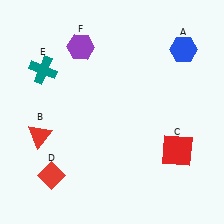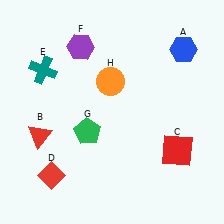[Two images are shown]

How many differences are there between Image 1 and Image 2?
There are 2 differences between the two images.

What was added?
A green pentagon (G), an orange circle (H) were added in Image 2.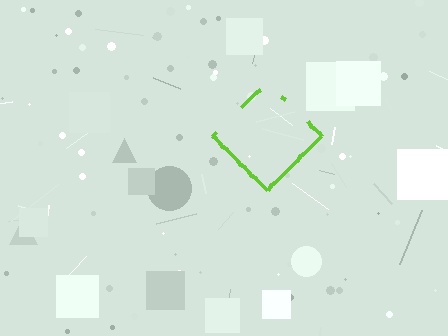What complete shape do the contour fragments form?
The contour fragments form a diamond.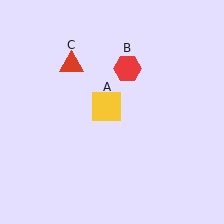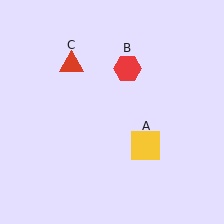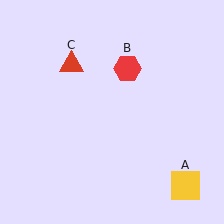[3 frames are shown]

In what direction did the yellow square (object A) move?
The yellow square (object A) moved down and to the right.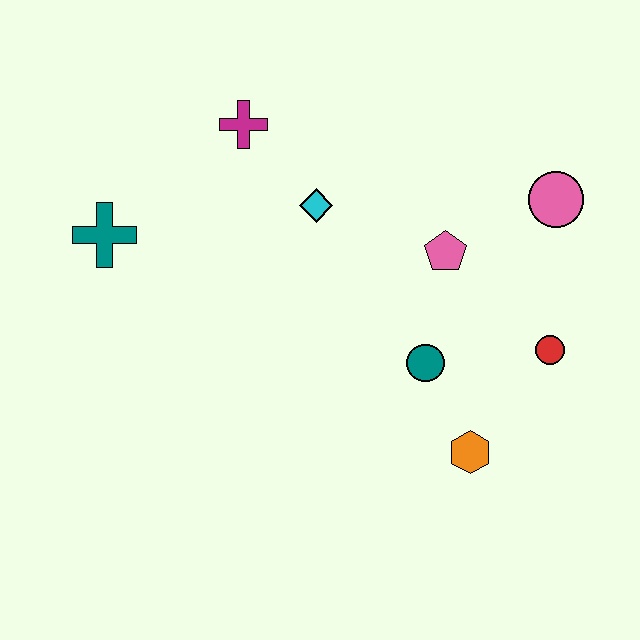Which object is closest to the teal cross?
The magenta cross is closest to the teal cross.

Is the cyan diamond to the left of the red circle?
Yes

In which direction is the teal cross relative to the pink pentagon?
The teal cross is to the left of the pink pentagon.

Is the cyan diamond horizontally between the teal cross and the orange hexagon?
Yes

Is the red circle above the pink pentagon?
No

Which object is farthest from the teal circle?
The teal cross is farthest from the teal circle.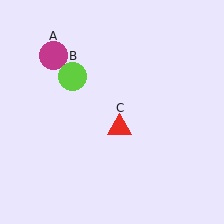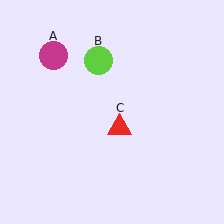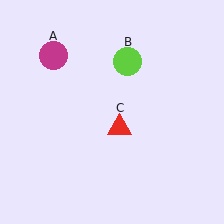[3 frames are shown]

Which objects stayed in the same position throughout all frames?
Magenta circle (object A) and red triangle (object C) remained stationary.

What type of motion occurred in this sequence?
The lime circle (object B) rotated clockwise around the center of the scene.